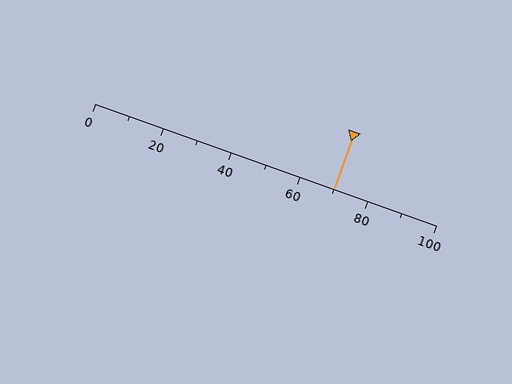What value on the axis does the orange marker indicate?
The marker indicates approximately 70.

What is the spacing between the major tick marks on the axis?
The major ticks are spaced 20 apart.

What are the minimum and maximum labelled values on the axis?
The axis runs from 0 to 100.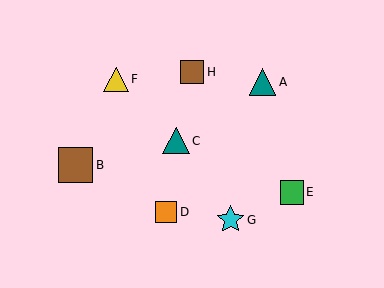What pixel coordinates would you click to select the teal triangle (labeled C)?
Click at (176, 141) to select the teal triangle C.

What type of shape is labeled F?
Shape F is a yellow triangle.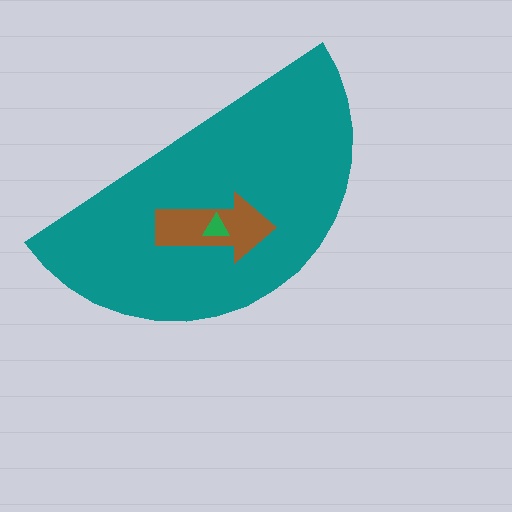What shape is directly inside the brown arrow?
The green triangle.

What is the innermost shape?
The green triangle.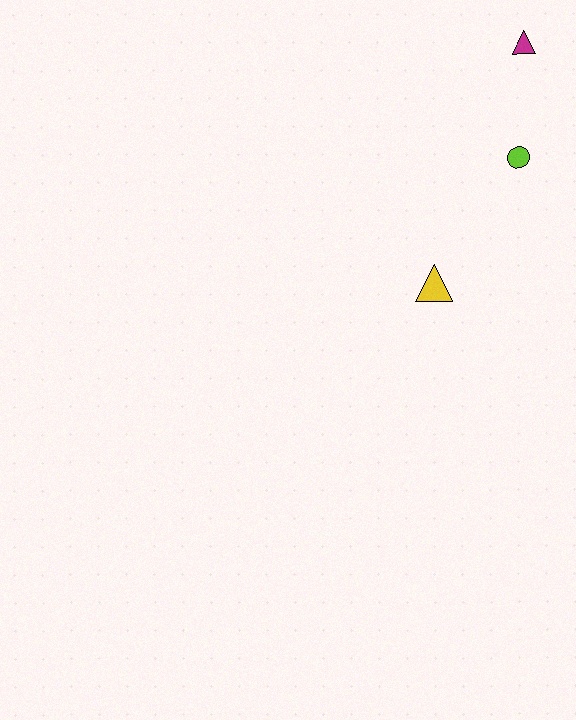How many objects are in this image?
There are 3 objects.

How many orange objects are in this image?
There are no orange objects.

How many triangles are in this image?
There are 2 triangles.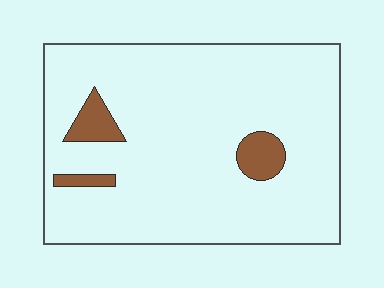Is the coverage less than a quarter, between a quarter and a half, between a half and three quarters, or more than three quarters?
Less than a quarter.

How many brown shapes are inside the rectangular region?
3.